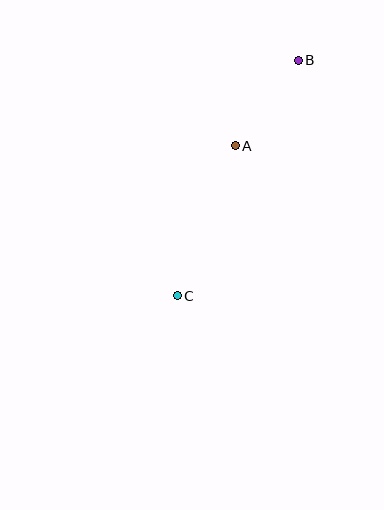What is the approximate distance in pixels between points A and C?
The distance between A and C is approximately 161 pixels.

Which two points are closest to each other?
Points A and B are closest to each other.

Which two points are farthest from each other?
Points B and C are farthest from each other.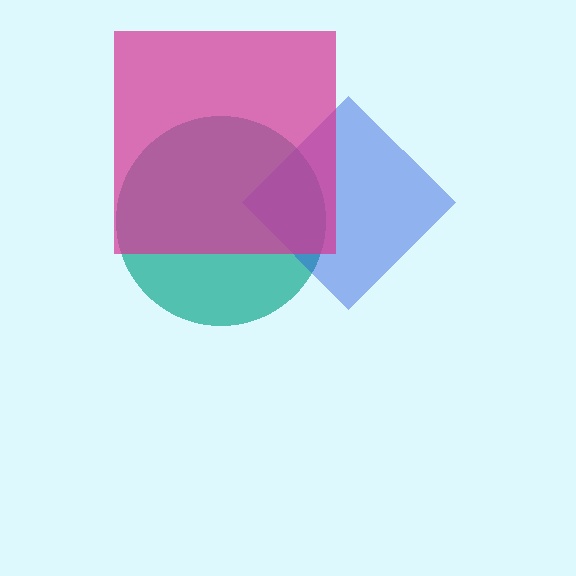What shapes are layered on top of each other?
The layered shapes are: a teal circle, a blue diamond, a magenta square.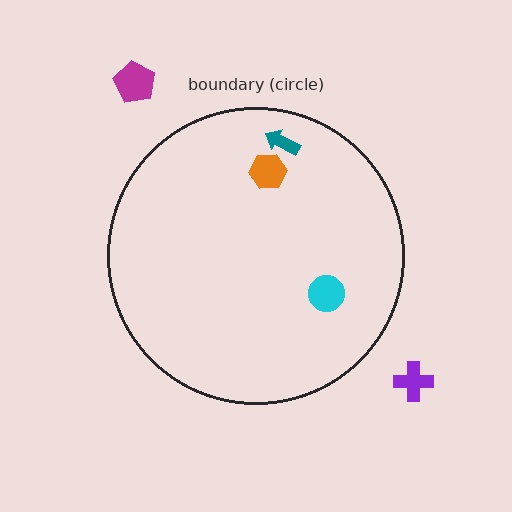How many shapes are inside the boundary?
3 inside, 2 outside.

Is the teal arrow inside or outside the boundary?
Inside.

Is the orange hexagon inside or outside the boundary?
Inside.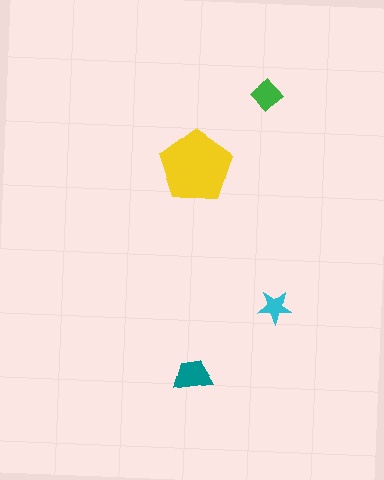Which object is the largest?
The yellow pentagon.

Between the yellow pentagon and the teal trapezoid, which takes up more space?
The yellow pentagon.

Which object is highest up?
The green diamond is topmost.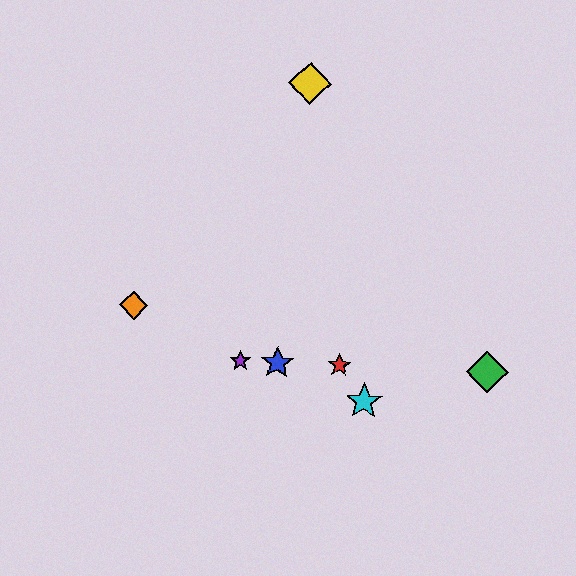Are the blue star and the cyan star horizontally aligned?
No, the blue star is at y≈363 and the cyan star is at y≈401.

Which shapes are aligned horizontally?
The red star, the blue star, the green diamond, the purple star are aligned horizontally.